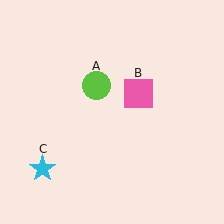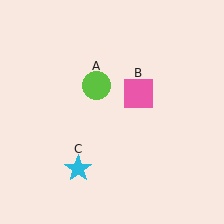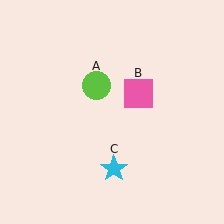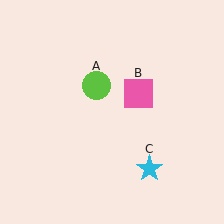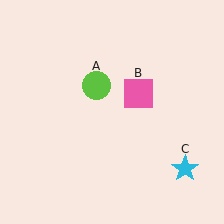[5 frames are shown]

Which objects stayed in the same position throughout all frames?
Lime circle (object A) and pink square (object B) remained stationary.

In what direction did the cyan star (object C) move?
The cyan star (object C) moved right.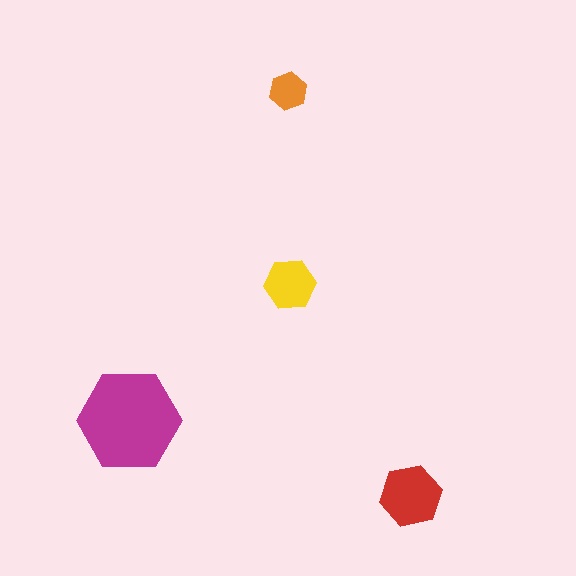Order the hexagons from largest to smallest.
the magenta one, the red one, the yellow one, the orange one.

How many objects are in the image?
There are 4 objects in the image.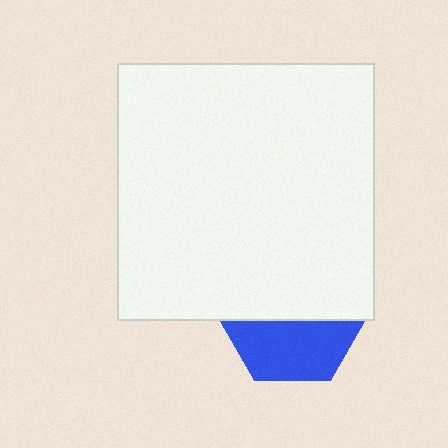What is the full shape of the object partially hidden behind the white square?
The partially hidden object is a blue hexagon.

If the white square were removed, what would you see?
You would see the complete blue hexagon.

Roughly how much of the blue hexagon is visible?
A small part of it is visible (roughly 43%).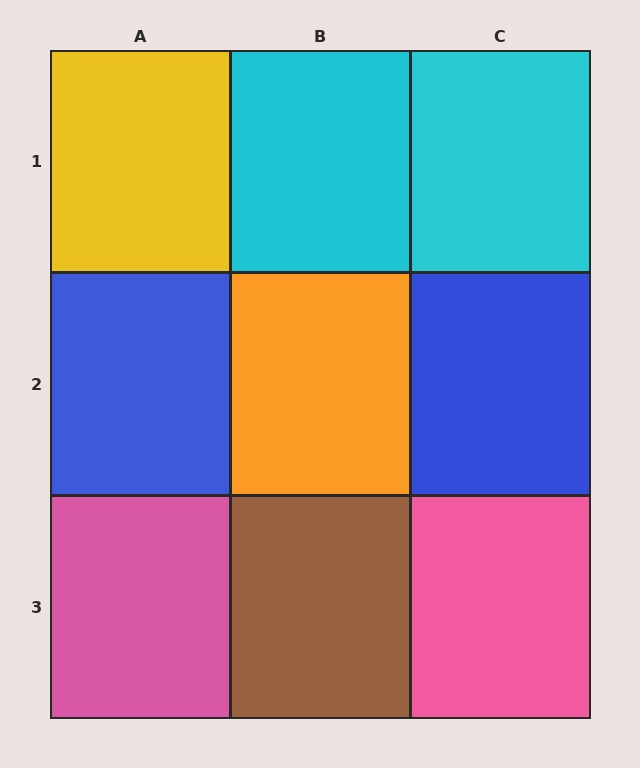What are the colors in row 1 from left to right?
Yellow, cyan, cyan.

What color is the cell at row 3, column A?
Pink.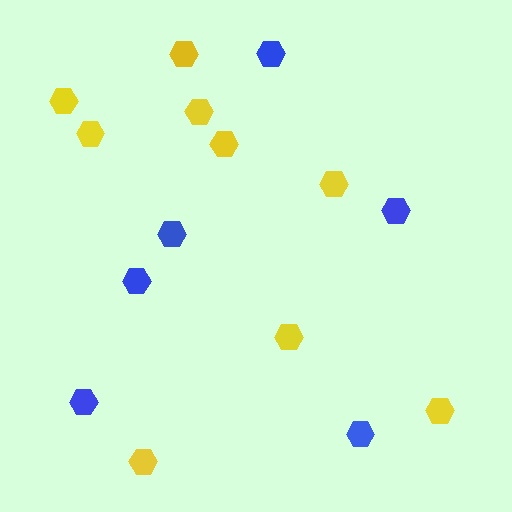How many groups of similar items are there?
There are 2 groups: one group of yellow hexagons (9) and one group of blue hexagons (6).